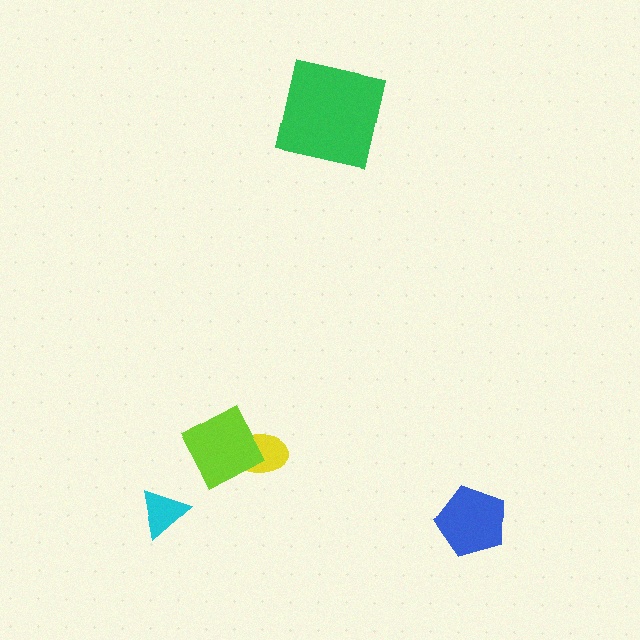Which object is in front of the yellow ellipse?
The lime diamond is in front of the yellow ellipse.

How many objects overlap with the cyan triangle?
0 objects overlap with the cyan triangle.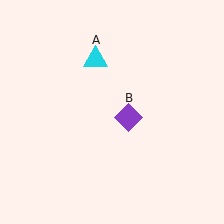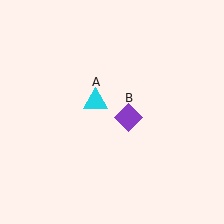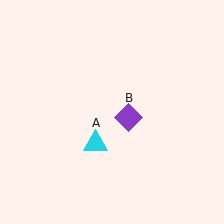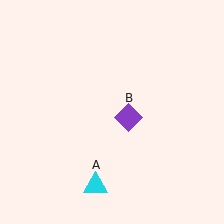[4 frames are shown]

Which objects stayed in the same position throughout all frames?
Purple diamond (object B) remained stationary.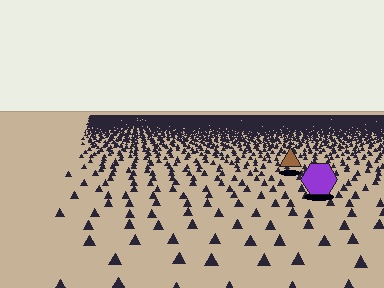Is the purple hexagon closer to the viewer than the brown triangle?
Yes. The purple hexagon is closer — you can tell from the texture gradient: the ground texture is coarser near it.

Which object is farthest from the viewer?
The brown triangle is farthest from the viewer. It appears smaller and the ground texture around it is denser.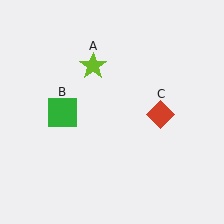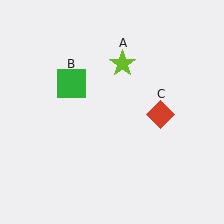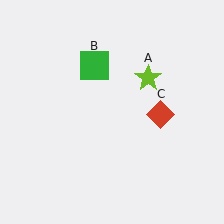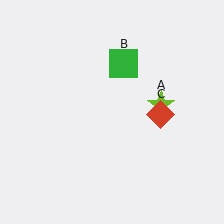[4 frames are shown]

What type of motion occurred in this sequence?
The lime star (object A), green square (object B) rotated clockwise around the center of the scene.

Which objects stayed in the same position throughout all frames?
Red diamond (object C) remained stationary.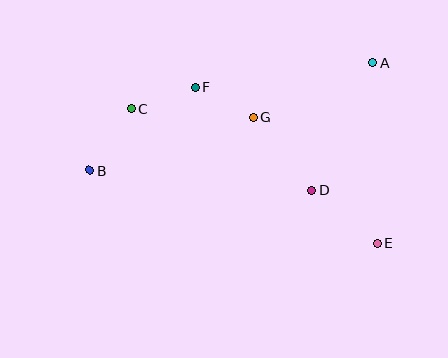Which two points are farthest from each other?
Points A and B are farthest from each other.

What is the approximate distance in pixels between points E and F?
The distance between E and F is approximately 240 pixels.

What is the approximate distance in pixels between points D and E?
The distance between D and E is approximately 85 pixels.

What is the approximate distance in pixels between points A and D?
The distance between A and D is approximately 141 pixels.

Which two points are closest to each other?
Points F and G are closest to each other.